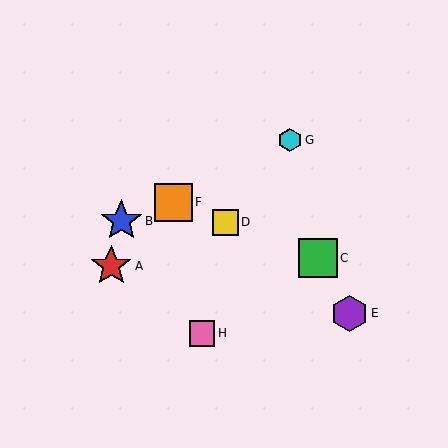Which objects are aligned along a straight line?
Objects C, D, F are aligned along a straight line.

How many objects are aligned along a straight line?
3 objects (C, D, F) are aligned along a straight line.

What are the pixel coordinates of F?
Object F is at (173, 202).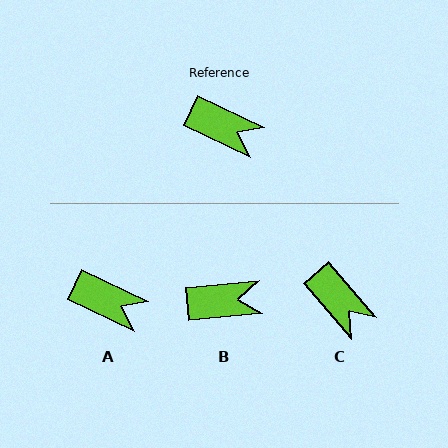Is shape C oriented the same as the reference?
No, it is off by about 24 degrees.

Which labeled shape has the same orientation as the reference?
A.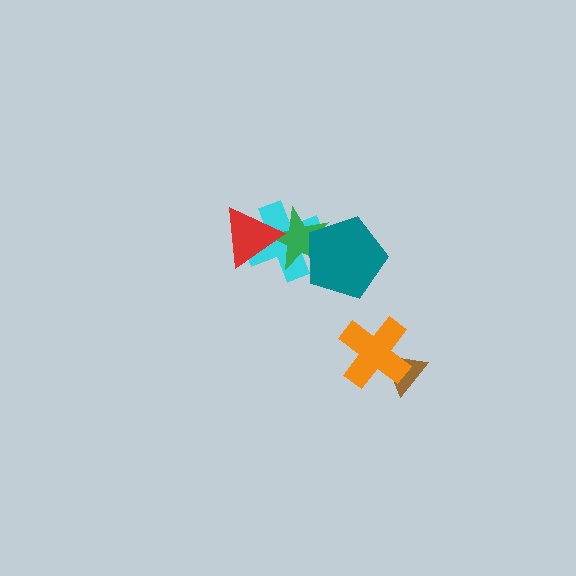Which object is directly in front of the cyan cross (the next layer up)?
The green star is directly in front of the cyan cross.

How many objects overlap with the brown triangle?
1 object overlaps with the brown triangle.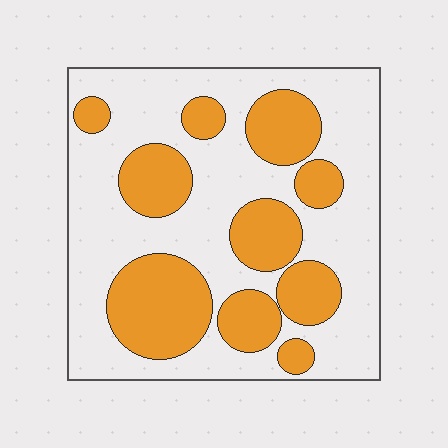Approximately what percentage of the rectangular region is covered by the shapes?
Approximately 35%.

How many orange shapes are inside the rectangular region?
10.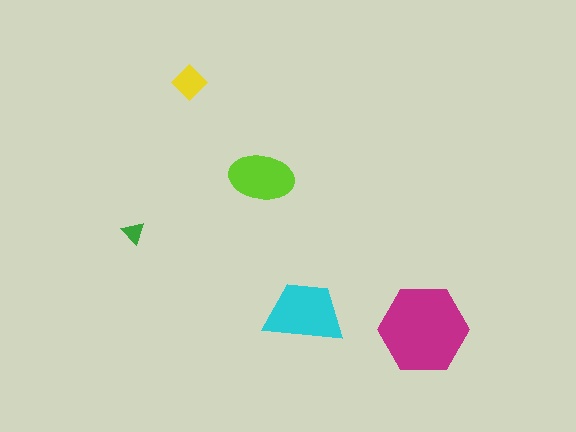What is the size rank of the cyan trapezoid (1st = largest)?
2nd.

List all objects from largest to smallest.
The magenta hexagon, the cyan trapezoid, the lime ellipse, the yellow diamond, the green triangle.